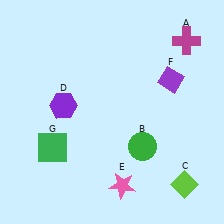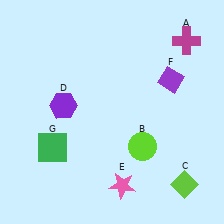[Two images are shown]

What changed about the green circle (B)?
In Image 1, B is green. In Image 2, it changed to lime.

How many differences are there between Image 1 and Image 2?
There is 1 difference between the two images.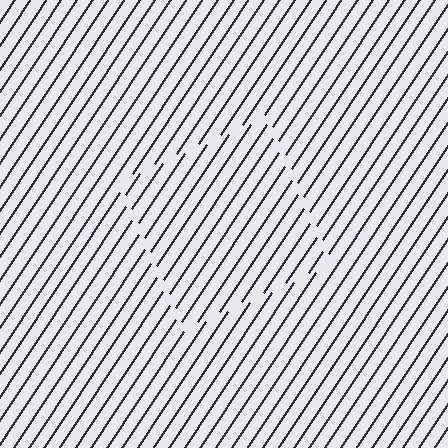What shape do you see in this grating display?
An illusory square. The interior of the shape contains the same grating, shifted by half a period — the contour is defined by the phase discontinuity where line-ends from the inner and outer gratings abut.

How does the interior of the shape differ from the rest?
The interior of the shape contains the same grating, shifted by half a period — the contour is defined by the phase discontinuity where line-ends from the inner and outer gratings abut.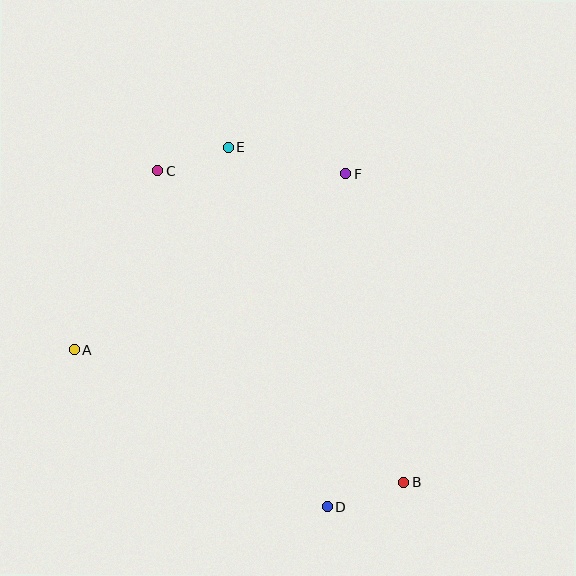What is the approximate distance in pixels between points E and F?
The distance between E and F is approximately 120 pixels.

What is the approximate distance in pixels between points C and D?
The distance between C and D is approximately 376 pixels.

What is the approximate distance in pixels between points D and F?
The distance between D and F is approximately 333 pixels.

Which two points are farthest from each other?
Points B and C are farthest from each other.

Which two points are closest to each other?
Points C and E are closest to each other.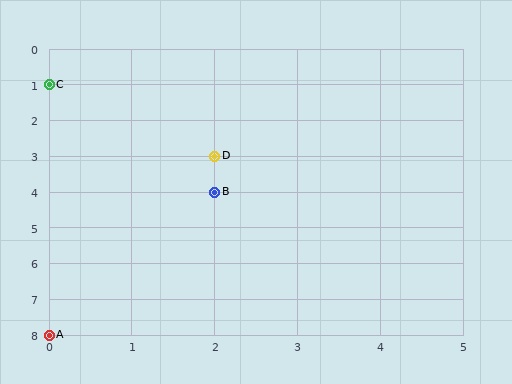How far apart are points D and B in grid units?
Points D and B are 1 row apart.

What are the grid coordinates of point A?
Point A is at grid coordinates (0, 8).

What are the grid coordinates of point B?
Point B is at grid coordinates (2, 4).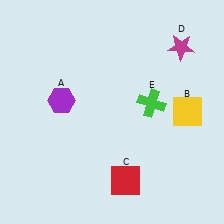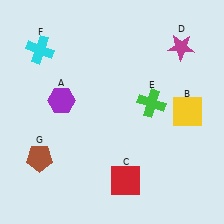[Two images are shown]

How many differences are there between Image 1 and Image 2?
There are 2 differences between the two images.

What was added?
A cyan cross (F), a brown pentagon (G) were added in Image 2.